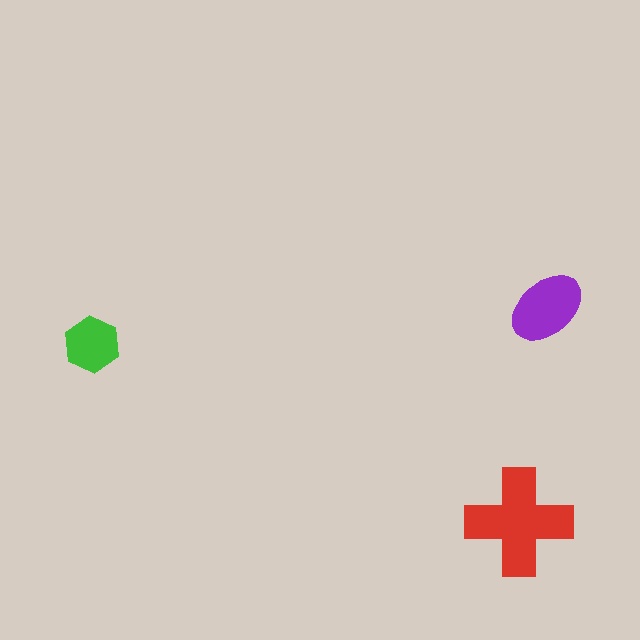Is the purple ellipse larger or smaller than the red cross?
Smaller.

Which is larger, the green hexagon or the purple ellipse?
The purple ellipse.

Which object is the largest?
The red cross.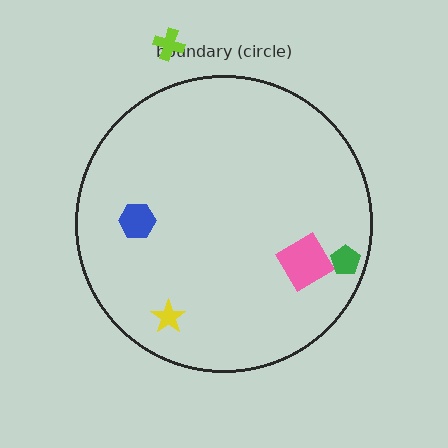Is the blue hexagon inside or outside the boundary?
Inside.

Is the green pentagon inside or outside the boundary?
Inside.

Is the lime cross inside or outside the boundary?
Outside.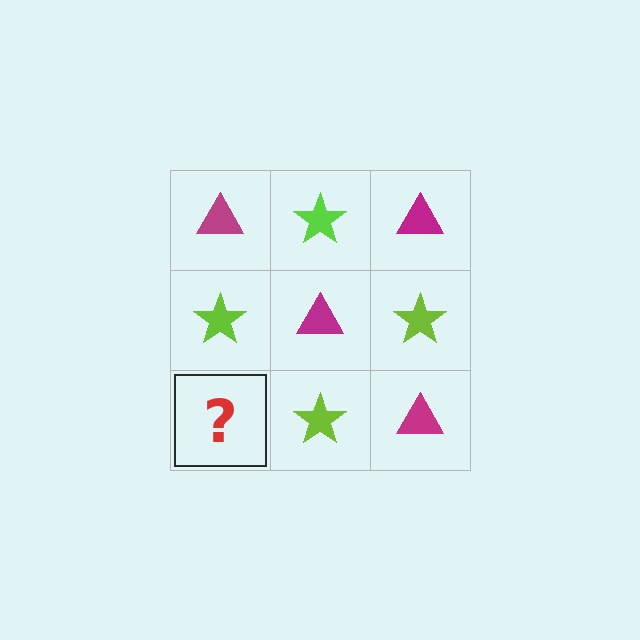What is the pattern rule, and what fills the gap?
The rule is that it alternates magenta triangle and lime star in a checkerboard pattern. The gap should be filled with a magenta triangle.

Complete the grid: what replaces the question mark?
The question mark should be replaced with a magenta triangle.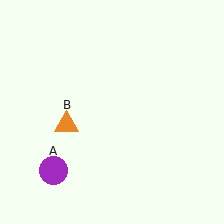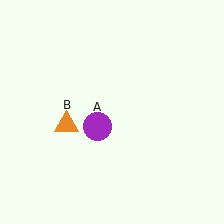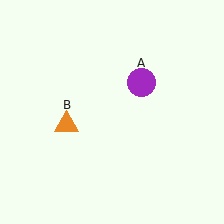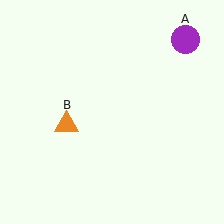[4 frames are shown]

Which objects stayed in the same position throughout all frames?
Orange triangle (object B) remained stationary.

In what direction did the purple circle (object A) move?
The purple circle (object A) moved up and to the right.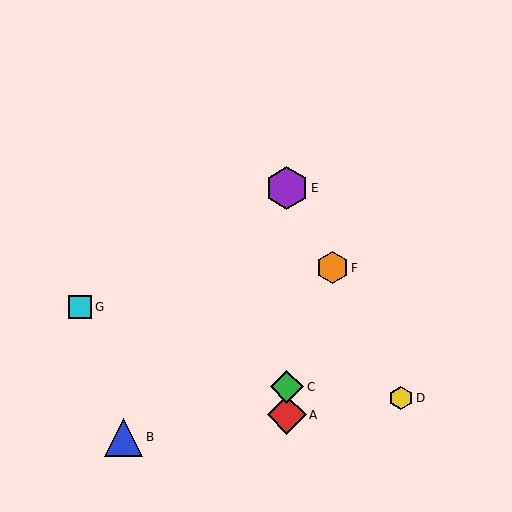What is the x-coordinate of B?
Object B is at x≈124.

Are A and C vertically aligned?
Yes, both are at x≈287.